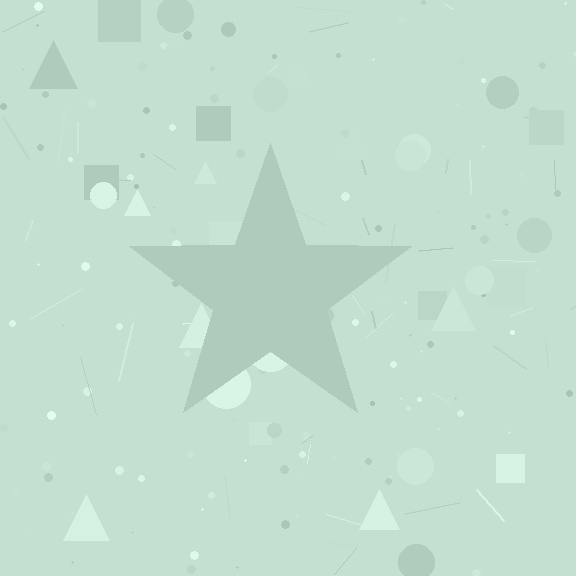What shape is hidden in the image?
A star is hidden in the image.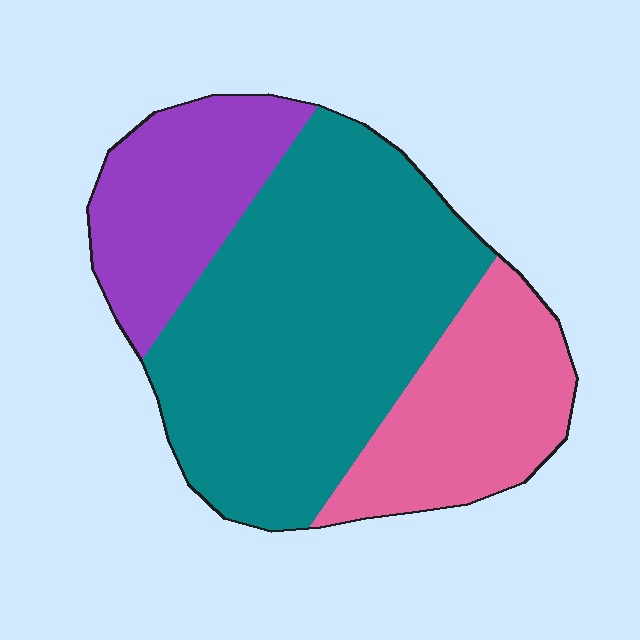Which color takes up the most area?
Teal, at roughly 55%.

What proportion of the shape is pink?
Pink covers 24% of the shape.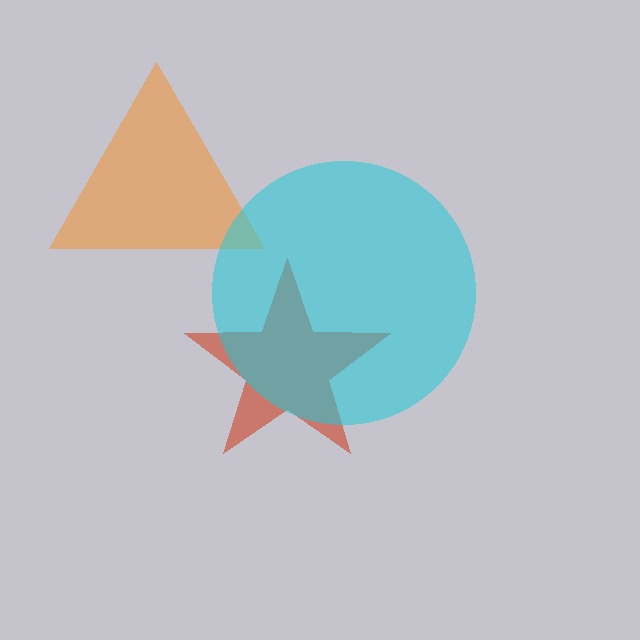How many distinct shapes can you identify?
There are 3 distinct shapes: a red star, an orange triangle, a cyan circle.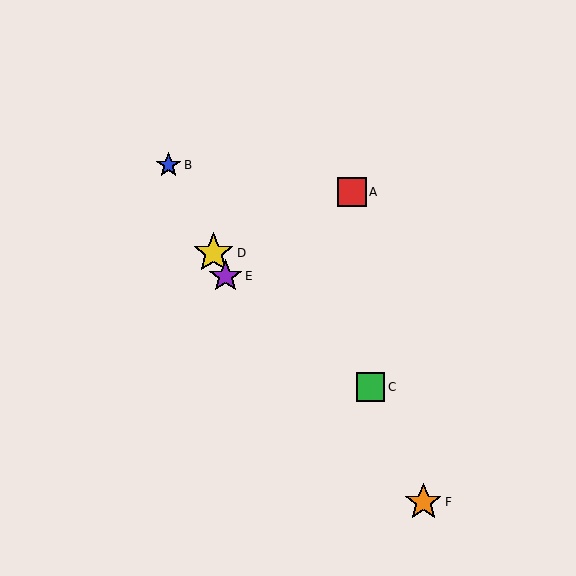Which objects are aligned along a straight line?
Objects B, D, E are aligned along a straight line.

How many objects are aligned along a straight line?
3 objects (B, D, E) are aligned along a straight line.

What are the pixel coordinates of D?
Object D is at (213, 253).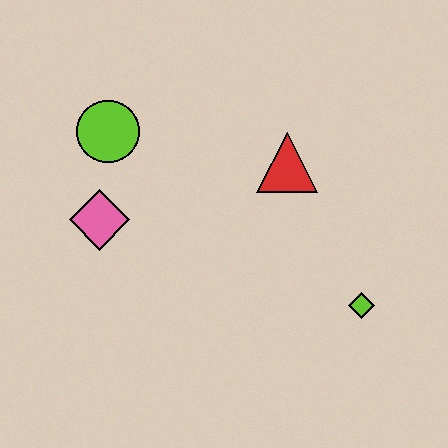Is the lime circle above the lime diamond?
Yes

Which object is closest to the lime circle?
The pink diamond is closest to the lime circle.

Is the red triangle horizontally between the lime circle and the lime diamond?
Yes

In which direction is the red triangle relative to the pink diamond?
The red triangle is to the right of the pink diamond.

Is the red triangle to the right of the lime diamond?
No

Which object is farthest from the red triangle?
The pink diamond is farthest from the red triangle.